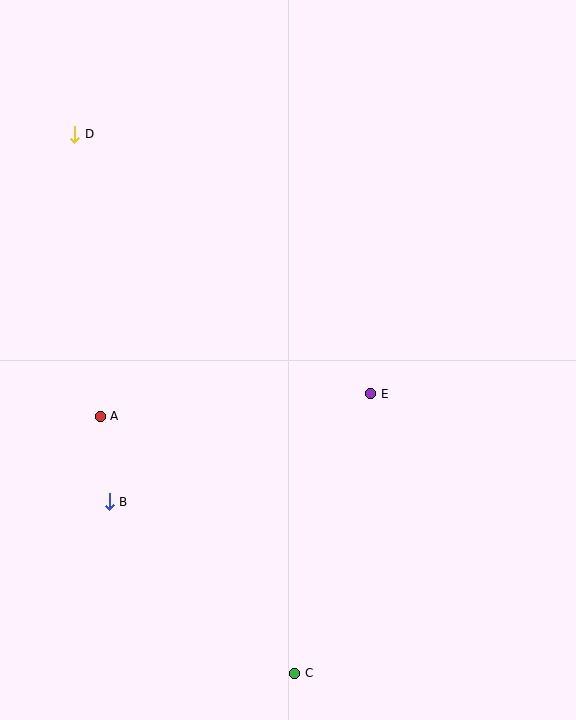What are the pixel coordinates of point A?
Point A is at (100, 416).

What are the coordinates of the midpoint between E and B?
The midpoint between E and B is at (240, 448).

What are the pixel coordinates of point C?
Point C is at (295, 673).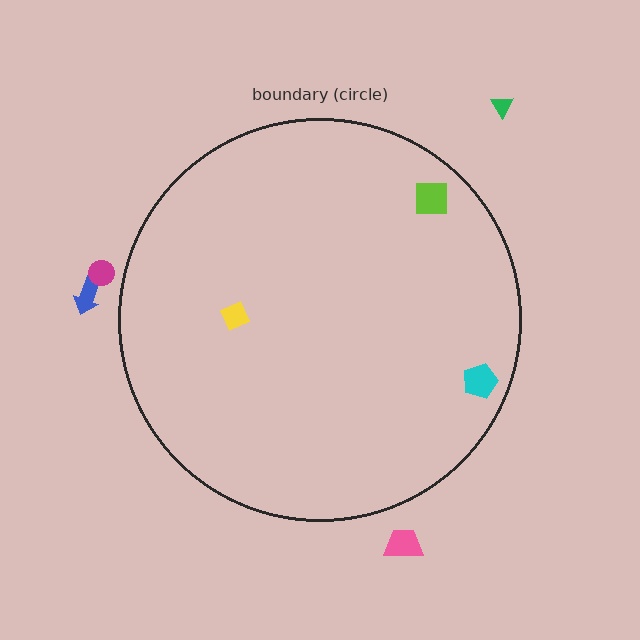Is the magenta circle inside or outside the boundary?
Outside.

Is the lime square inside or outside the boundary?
Inside.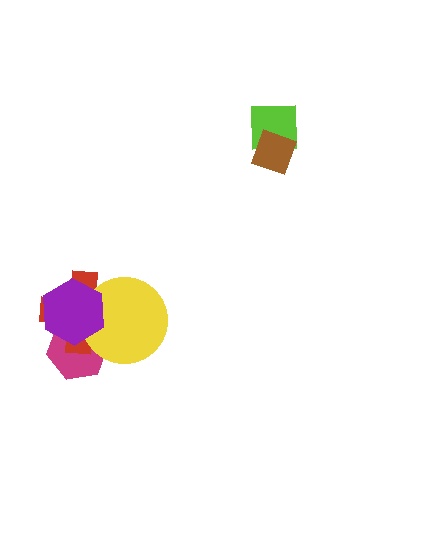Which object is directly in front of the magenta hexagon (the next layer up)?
The red cross is directly in front of the magenta hexagon.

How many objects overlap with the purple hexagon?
3 objects overlap with the purple hexagon.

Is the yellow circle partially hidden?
Yes, it is partially covered by another shape.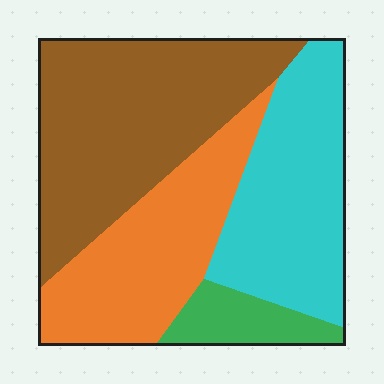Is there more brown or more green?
Brown.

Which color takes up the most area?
Brown, at roughly 40%.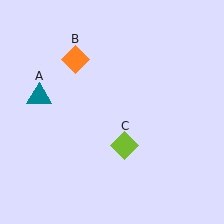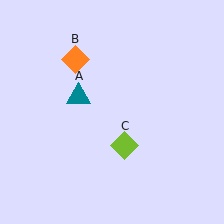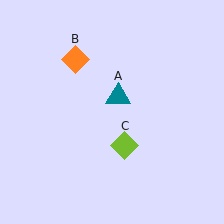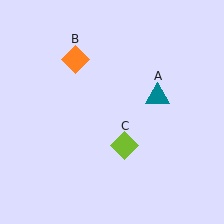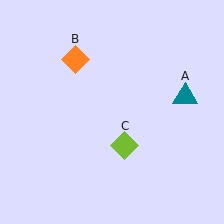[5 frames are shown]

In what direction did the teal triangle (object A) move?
The teal triangle (object A) moved right.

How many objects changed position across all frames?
1 object changed position: teal triangle (object A).